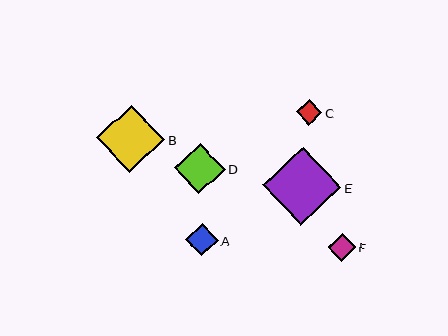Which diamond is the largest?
Diamond E is the largest with a size of approximately 78 pixels.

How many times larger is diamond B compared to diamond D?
Diamond B is approximately 1.3 times the size of diamond D.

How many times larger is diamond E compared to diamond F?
Diamond E is approximately 2.8 times the size of diamond F.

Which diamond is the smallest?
Diamond C is the smallest with a size of approximately 26 pixels.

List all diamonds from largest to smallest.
From largest to smallest: E, B, D, A, F, C.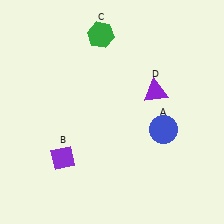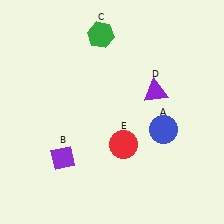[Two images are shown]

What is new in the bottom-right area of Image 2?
A red circle (E) was added in the bottom-right area of Image 2.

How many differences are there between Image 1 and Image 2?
There is 1 difference between the two images.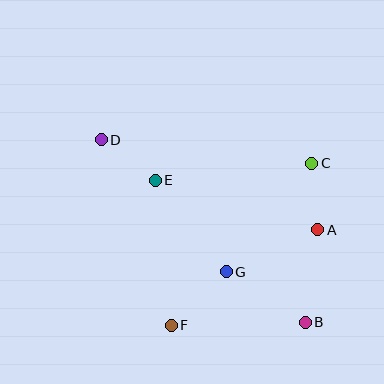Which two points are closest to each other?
Points A and C are closest to each other.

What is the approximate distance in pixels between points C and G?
The distance between C and G is approximately 138 pixels.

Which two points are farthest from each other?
Points B and D are farthest from each other.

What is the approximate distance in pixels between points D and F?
The distance between D and F is approximately 198 pixels.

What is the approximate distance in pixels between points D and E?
The distance between D and E is approximately 68 pixels.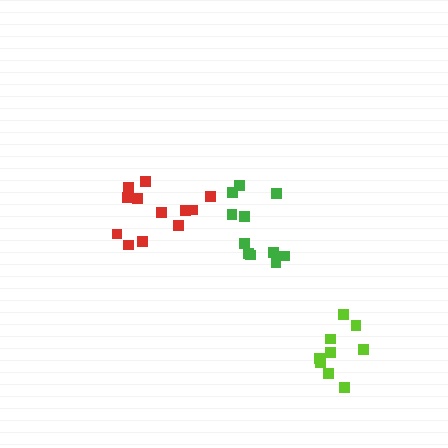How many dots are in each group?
Group 1: 11 dots, Group 2: 9 dots, Group 3: 12 dots (32 total).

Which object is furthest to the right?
The lime cluster is rightmost.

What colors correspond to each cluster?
The clusters are colored: green, lime, red.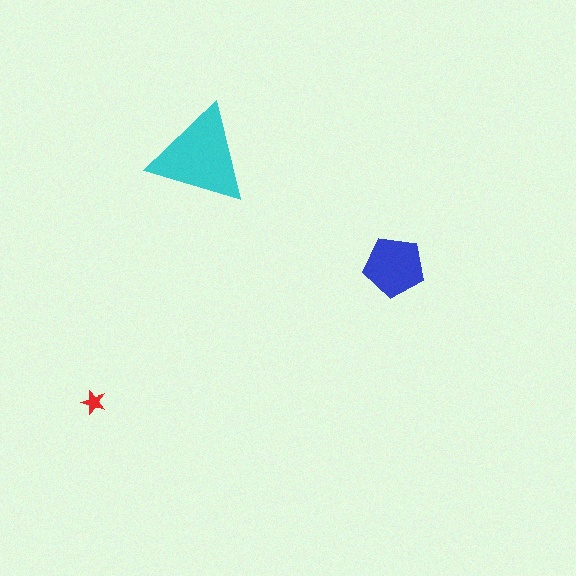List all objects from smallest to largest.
The red star, the blue pentagon, the cyan triangle.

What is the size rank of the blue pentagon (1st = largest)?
2nd.